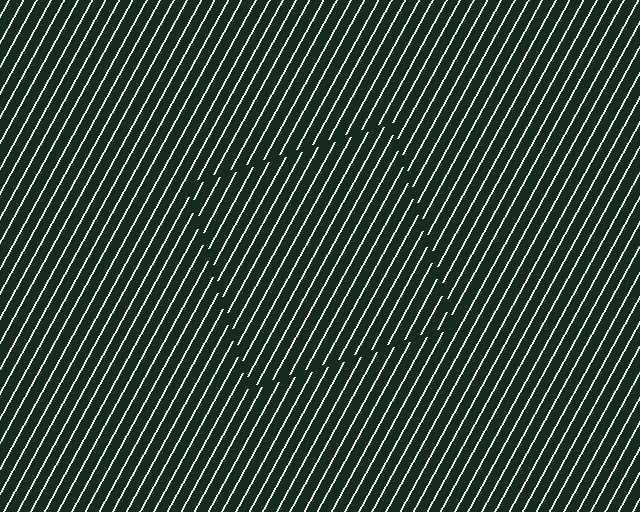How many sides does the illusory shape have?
4 sides — the line-ends trace a square.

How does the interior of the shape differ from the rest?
The interior of the shape contains the same grating, shifted by half a period — the contour is defined by the phase discontinuity where line-ends from the inner and outer gratings abut.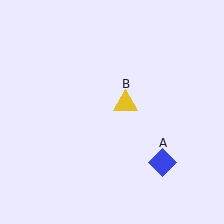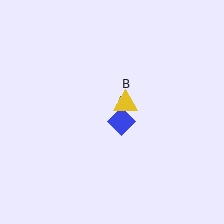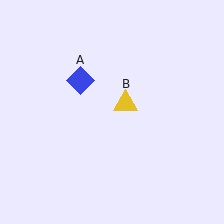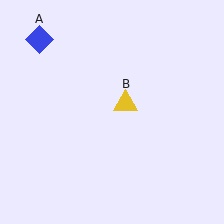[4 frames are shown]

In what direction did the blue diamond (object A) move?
The blue diamond (object A) moved up and to the left.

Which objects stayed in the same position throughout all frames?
Yellow triangle (object B) remained stationary.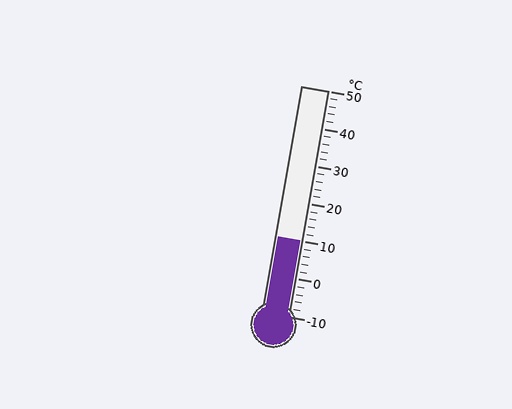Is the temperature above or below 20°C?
The temperature is below 20°C.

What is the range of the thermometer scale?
The thermometer scale ranges from -10°C to 50°C.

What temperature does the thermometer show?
The thermometer shows approximately 10°C.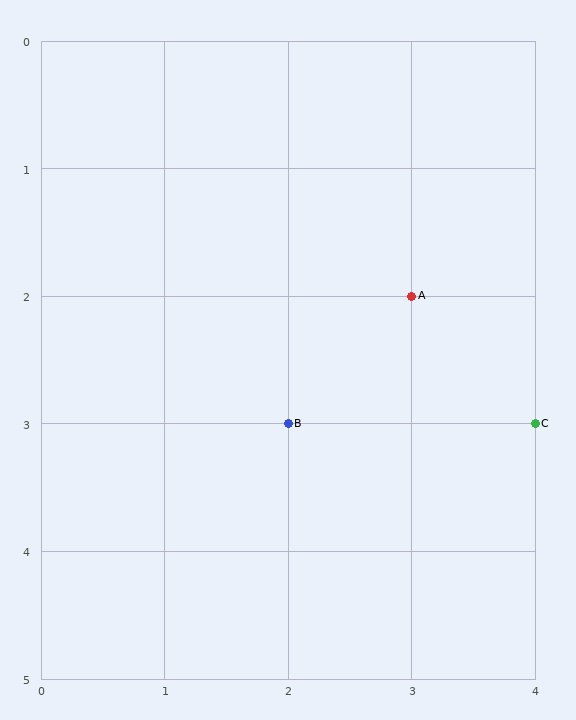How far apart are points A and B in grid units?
Points A and B are 1 column and 1 row apart (about 1.4 grid units diagonally).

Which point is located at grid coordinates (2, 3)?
Point B is at (2, 3).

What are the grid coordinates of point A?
Point A is at grid coordinates (3, 2).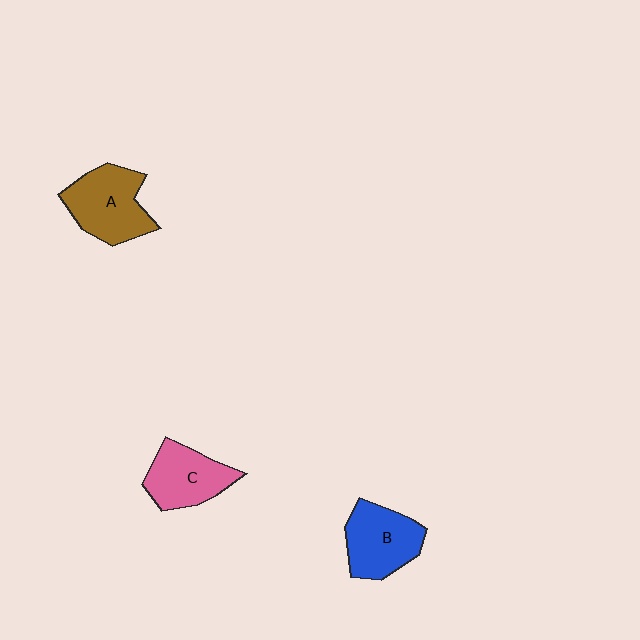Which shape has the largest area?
Shape A (brown).